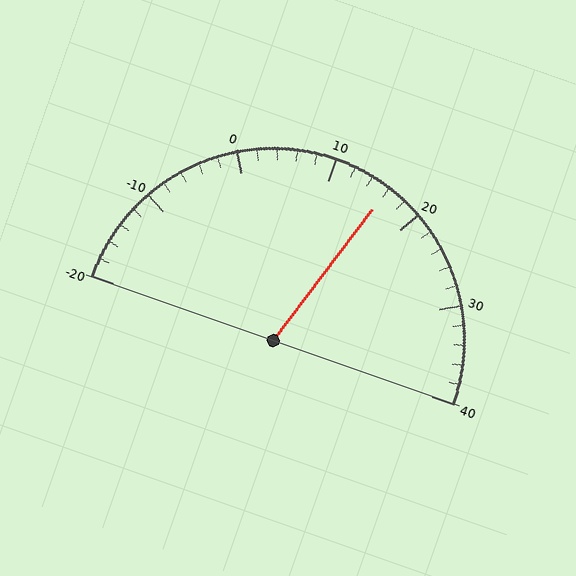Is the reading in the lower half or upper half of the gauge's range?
The reading is in the upper half of the range (-20 to 40).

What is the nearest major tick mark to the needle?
The nearest major tick mark is 20.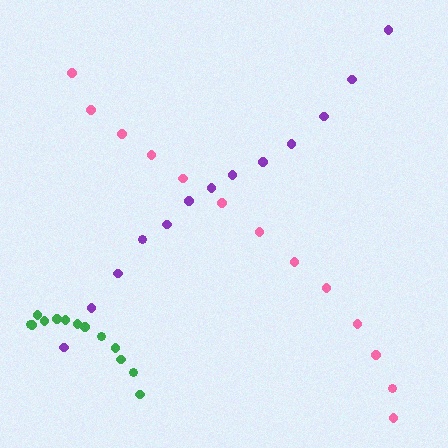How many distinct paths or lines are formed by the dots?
There are 3 distinct paths.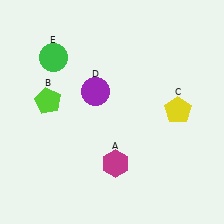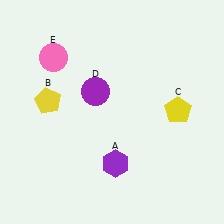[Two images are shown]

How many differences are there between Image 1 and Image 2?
There are 3 differences between the two images.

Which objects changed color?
A changed from magenta to purple. B changed from lime to yellow. E changed from green to pink.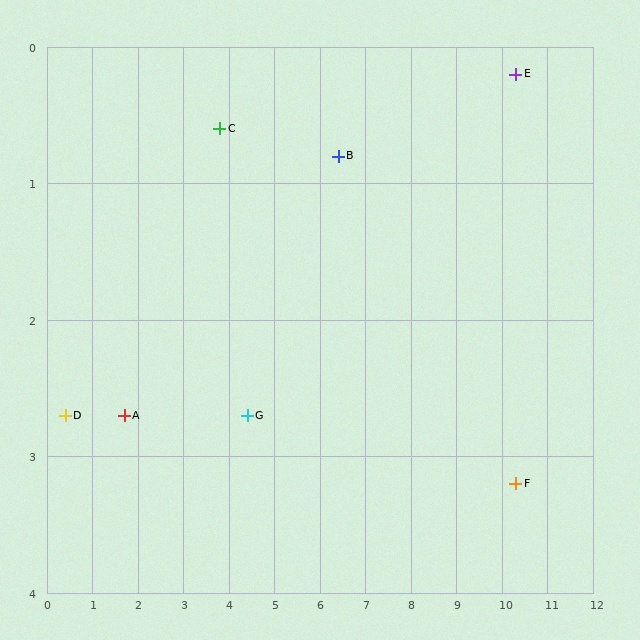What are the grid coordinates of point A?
Point A is at approximately (1.7, 2.7).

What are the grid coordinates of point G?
Point G is at approximately (4.4, 2.7).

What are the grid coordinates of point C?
Point C is at approximately (3.8, 0.6).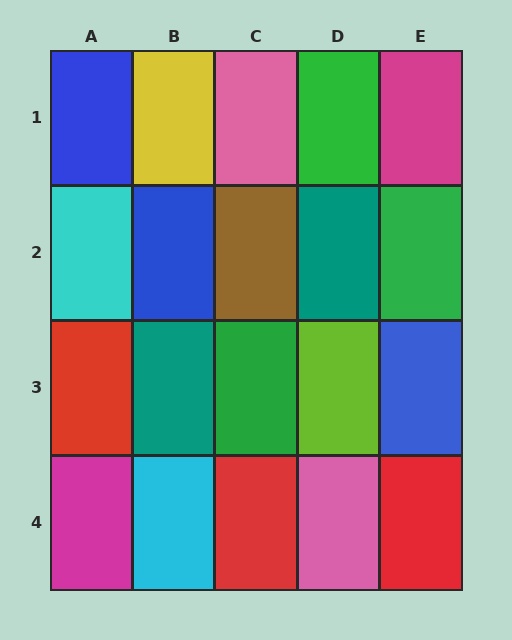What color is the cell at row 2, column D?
Teal.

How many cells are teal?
2 cells are teal.